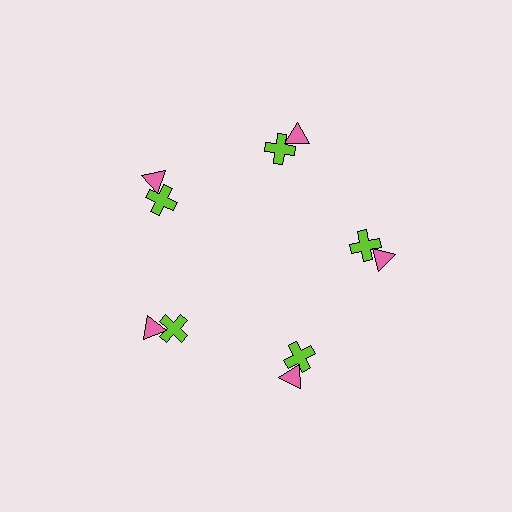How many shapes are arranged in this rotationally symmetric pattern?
There are 10 shapes, arranged in 5 groups of 2.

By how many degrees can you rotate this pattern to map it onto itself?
The pattern maps onto itself every 72 degrees of rotation.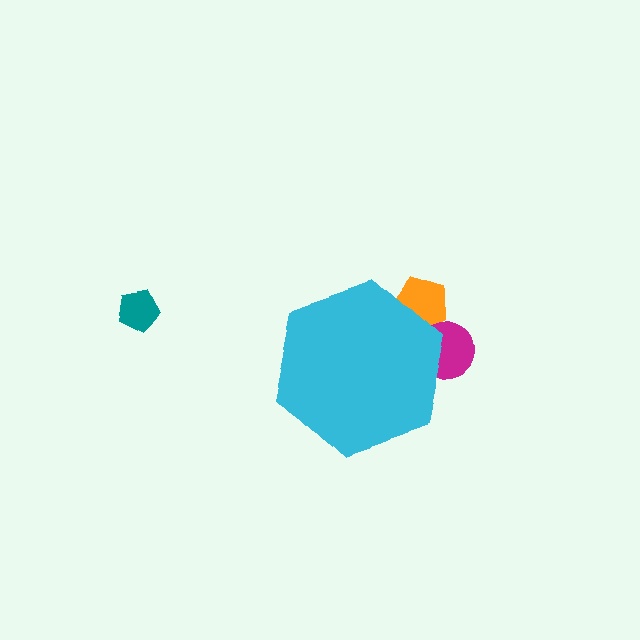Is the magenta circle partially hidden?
Yes, the magenta circle is partially hidden behind the cyan hexagon.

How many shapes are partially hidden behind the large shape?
2 shapes are partially hidden.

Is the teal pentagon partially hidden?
No, the teal pentagon is fully visible.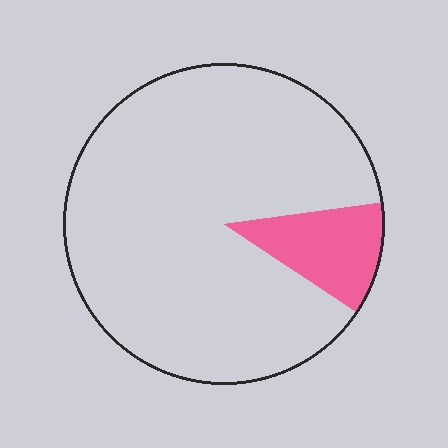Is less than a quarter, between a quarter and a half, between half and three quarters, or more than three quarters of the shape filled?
Less than a quarter.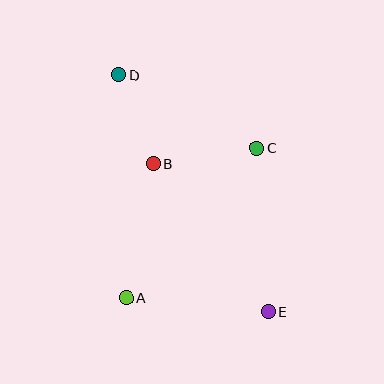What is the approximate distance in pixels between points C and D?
The distance between C and D is approximately 156 pixels.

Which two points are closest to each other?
Points B and D are closest to each other.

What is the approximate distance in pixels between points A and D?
The distance between A and D is approximately 223 pixels.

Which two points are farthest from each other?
Points D and E are farthest from each other.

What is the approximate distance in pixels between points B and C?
The distance between B and C is approximately 105 pixels.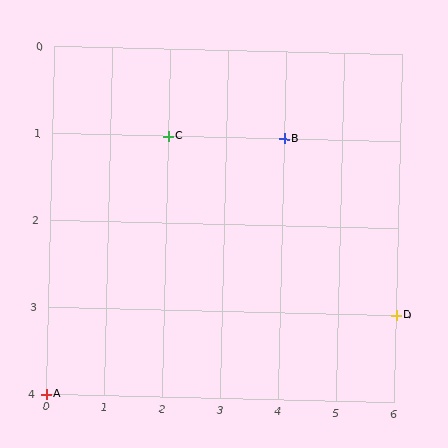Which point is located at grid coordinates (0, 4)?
Point A is at (0, 4).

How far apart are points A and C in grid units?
Points A and C are 2 columns and 3 rows apart (about 3.6 grid units diagonally).